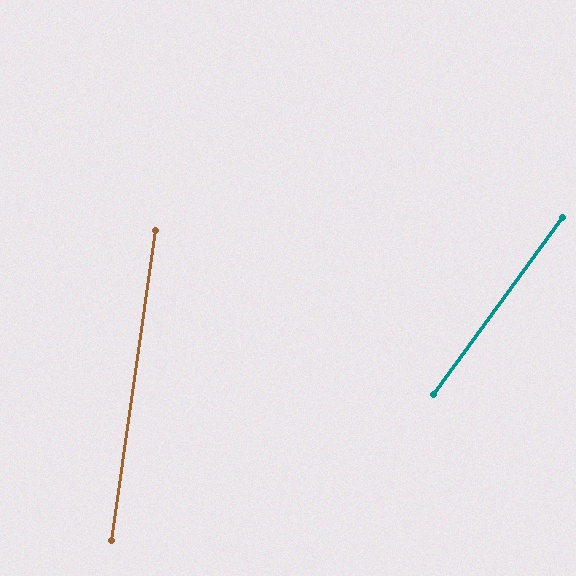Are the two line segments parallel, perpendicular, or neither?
Neither parallel nor perpendicular — they differ by about 28°.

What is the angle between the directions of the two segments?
Approximately 28 degrees.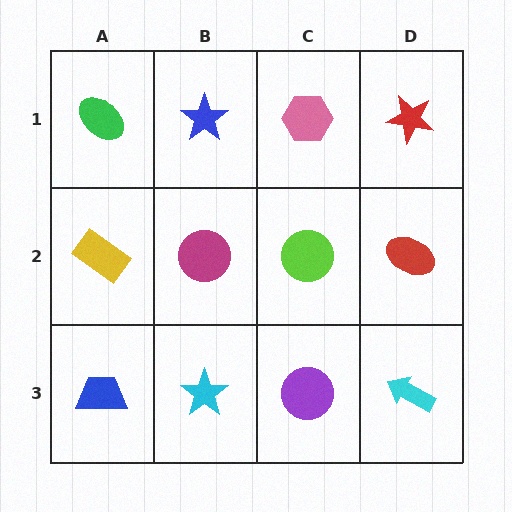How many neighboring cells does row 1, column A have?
2.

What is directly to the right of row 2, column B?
A lime circle.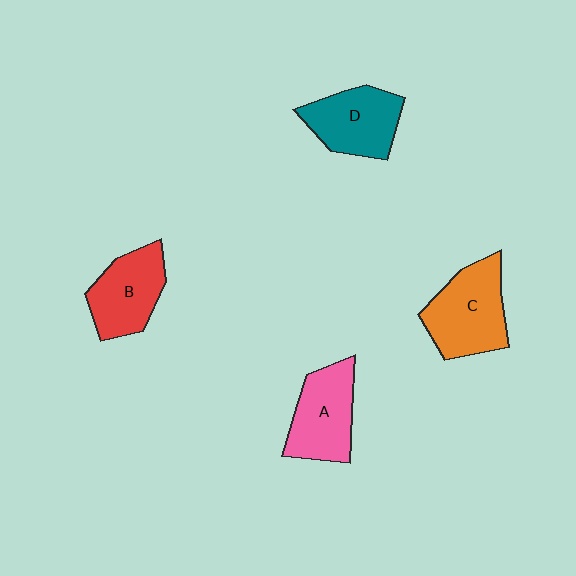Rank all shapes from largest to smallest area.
From largest to smallest: C (orange), A (pink), D (teal), B (red).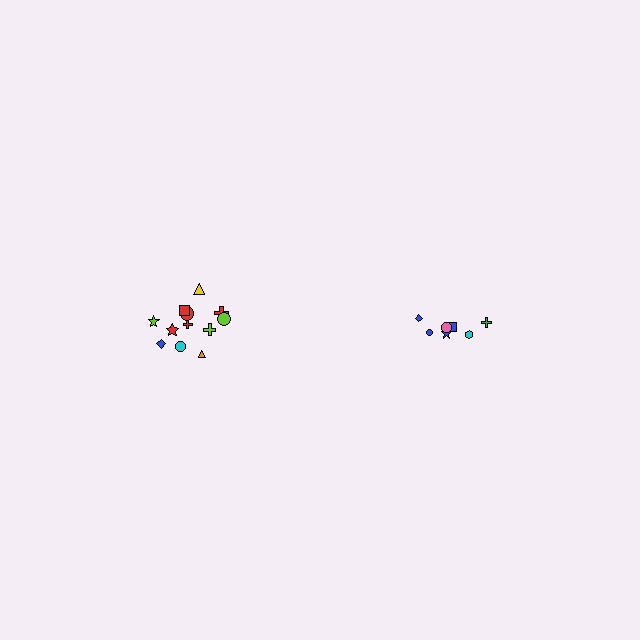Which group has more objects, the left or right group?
The left group.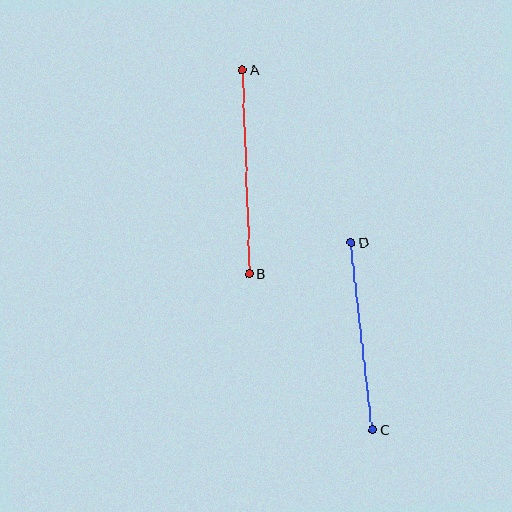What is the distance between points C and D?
The distance is approximately 188 pixels.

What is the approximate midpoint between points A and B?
The midpoint is at approximately (246, 172) pixels.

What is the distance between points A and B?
The distance is approximately 204 pixels.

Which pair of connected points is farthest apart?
Points A and B are farthest apart.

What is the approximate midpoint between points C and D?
The midpoint is at approximately (362, 336) pixels.